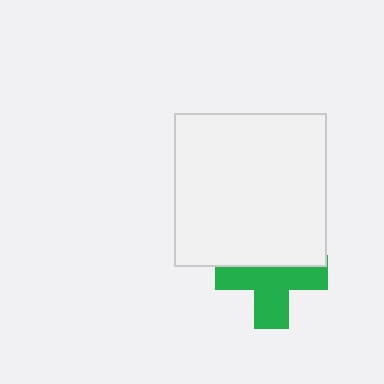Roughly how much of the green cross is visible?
About half of it is visible (roughly 58%).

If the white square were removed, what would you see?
You would see the complete green cross.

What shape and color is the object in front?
The object in front is a white square.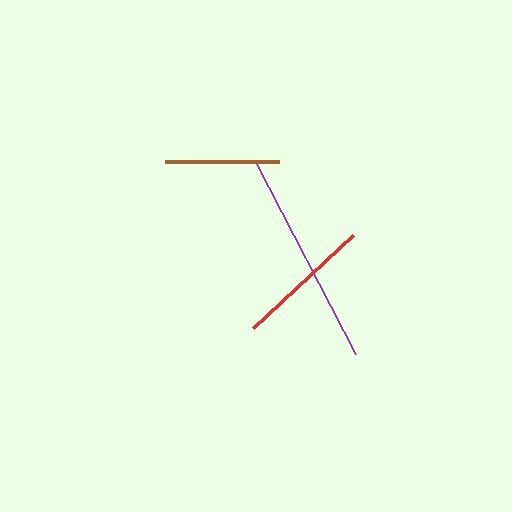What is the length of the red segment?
The red segment is approximately 137 pixels long.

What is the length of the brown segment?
The brown segment is approximately 114 pixels long.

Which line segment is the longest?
The purple line is the longest at approximately 214 pixels.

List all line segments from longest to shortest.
From longest to shortest: purple, red, brown.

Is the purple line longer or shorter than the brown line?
The purple line is longer than the brown line.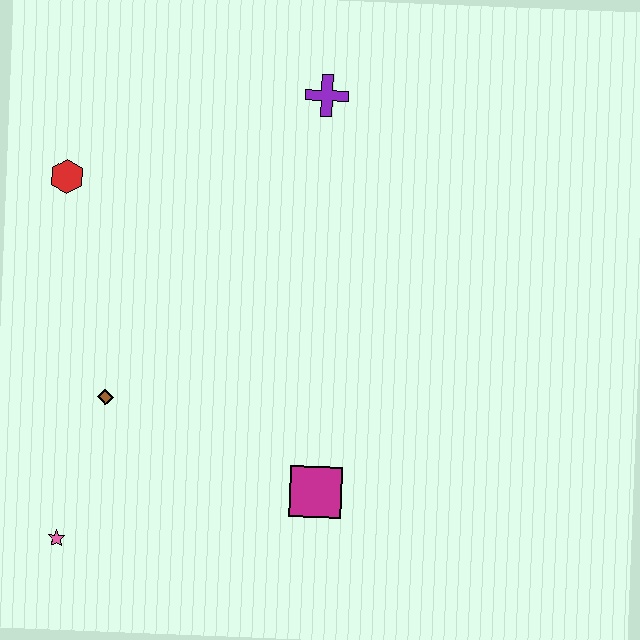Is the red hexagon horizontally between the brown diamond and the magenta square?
No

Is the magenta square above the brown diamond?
No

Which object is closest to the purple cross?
The red hexagon is closest to the purple cross.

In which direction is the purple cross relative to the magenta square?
The purple cross is above the magenta square.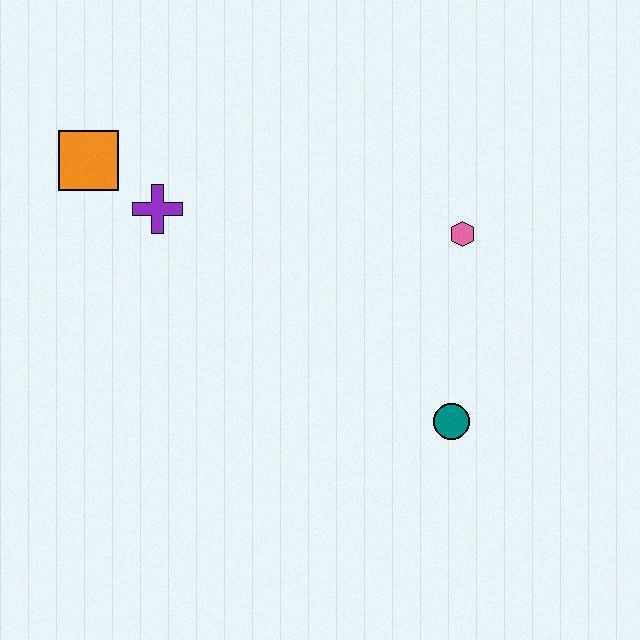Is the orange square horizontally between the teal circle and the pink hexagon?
No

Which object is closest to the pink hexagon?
The teal circle is closest to the pink hexagon.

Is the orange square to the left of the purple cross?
Yes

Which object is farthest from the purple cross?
The teal circle is farthest from the purple cross.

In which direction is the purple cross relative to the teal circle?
The purple cross is to the left of the teal circle.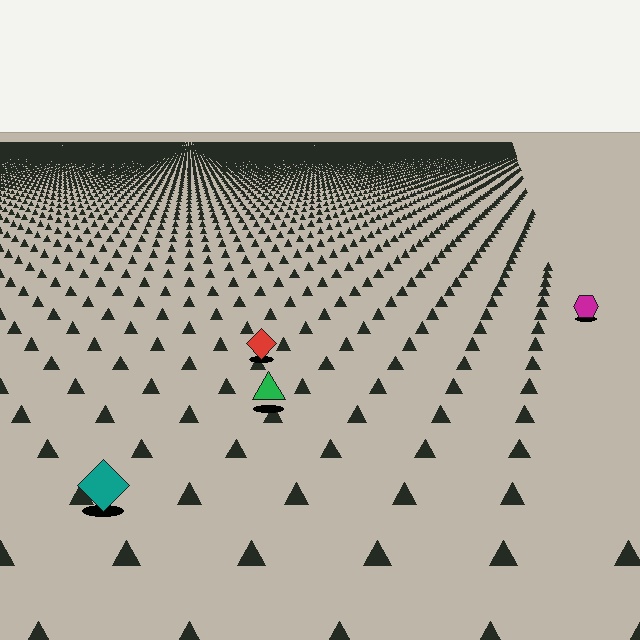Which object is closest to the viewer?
The teal diamond is closest. The texture marks near it are larger and more spread out.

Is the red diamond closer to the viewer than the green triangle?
No. The green triangle is closer — you can tell from the texture gradient: the ground texture is coarser near it.